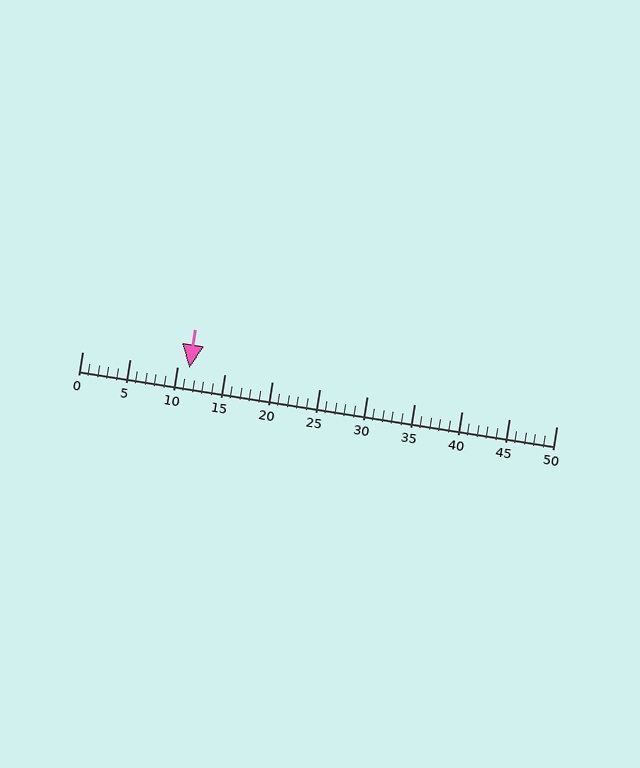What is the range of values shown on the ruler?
The ruler shows values from 0 to 50.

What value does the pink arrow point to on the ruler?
The pink arrow points to approximately 11.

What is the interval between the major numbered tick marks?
The major tick marks are spaced 5 units apart.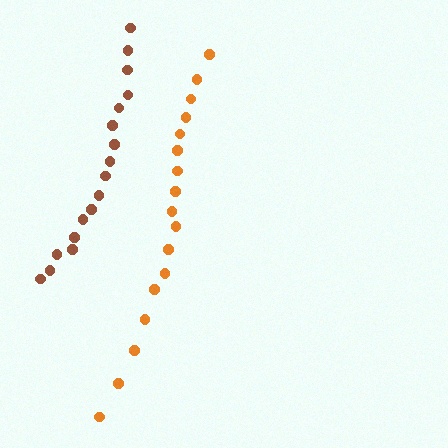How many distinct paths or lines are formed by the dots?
There are 2 distinct paths.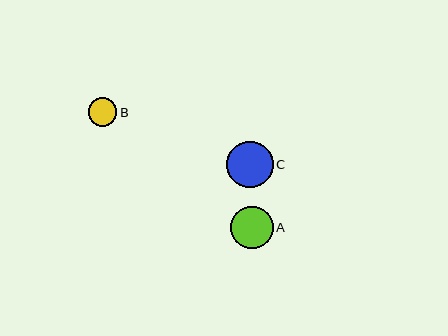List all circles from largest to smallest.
From largest to smallest: C, A, B.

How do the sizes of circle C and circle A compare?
Circle C and circle A are approximately the same size.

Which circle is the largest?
Circle C is the largest with a size of approximately 46 pixels.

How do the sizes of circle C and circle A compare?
Circle C and circle A are approximately the same size.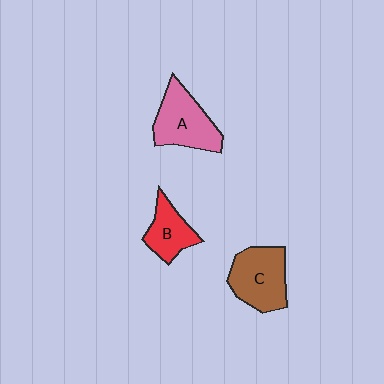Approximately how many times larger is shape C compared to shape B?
Approximately 1.5 times.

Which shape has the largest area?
Shape C (brown).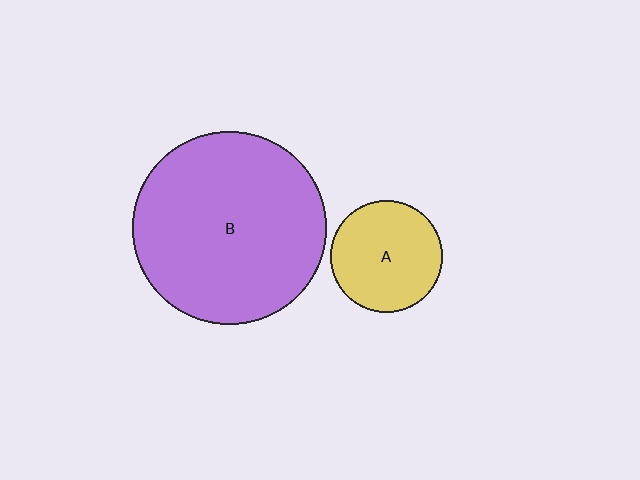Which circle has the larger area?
Circle B (purple).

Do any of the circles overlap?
No, none of the circles overlap.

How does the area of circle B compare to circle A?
Approximately 3.0 times.